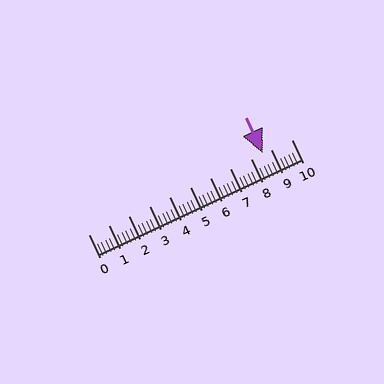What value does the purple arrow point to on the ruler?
The purple arrow points to approximately 8.6.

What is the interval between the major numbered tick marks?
The major tick marks are spaced 1 units apart.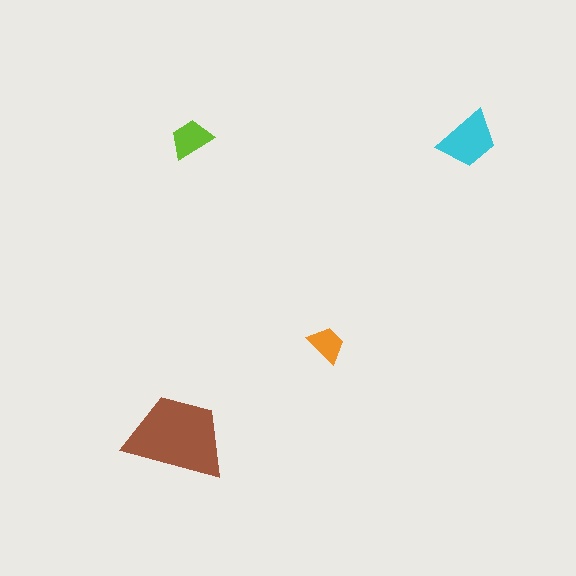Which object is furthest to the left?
The brown trapezoid is leftmost.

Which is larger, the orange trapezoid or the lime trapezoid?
The lime one.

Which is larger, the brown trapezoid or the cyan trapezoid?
The brown one.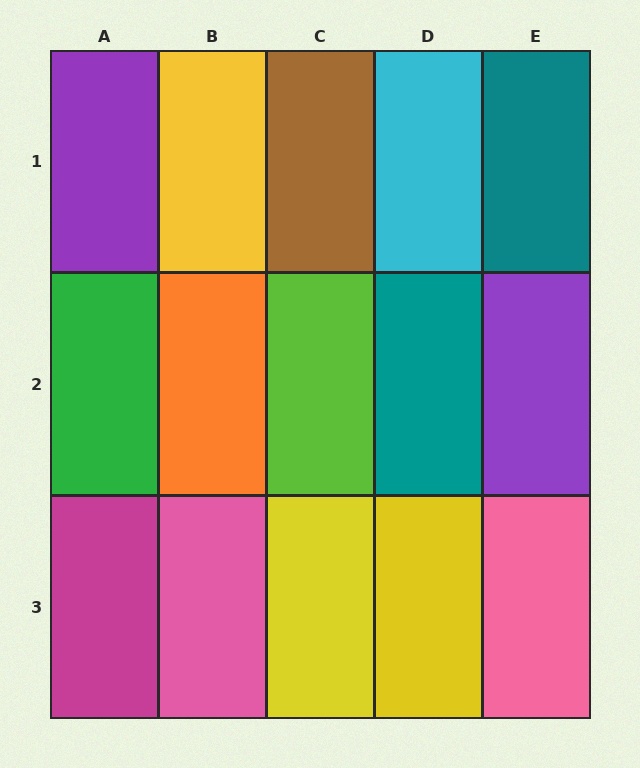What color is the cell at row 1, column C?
Brown.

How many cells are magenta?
1 cell is magenta.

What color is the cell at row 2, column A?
Green.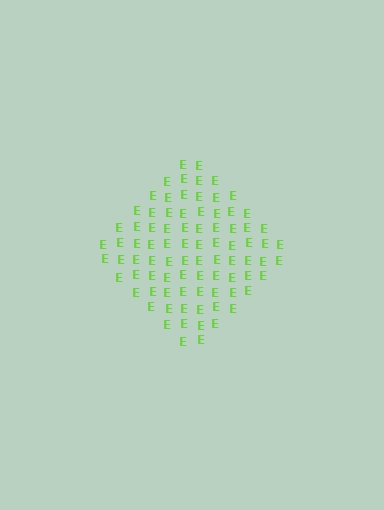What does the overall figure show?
The overall figure shows a diamond.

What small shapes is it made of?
It is made of small letter E's.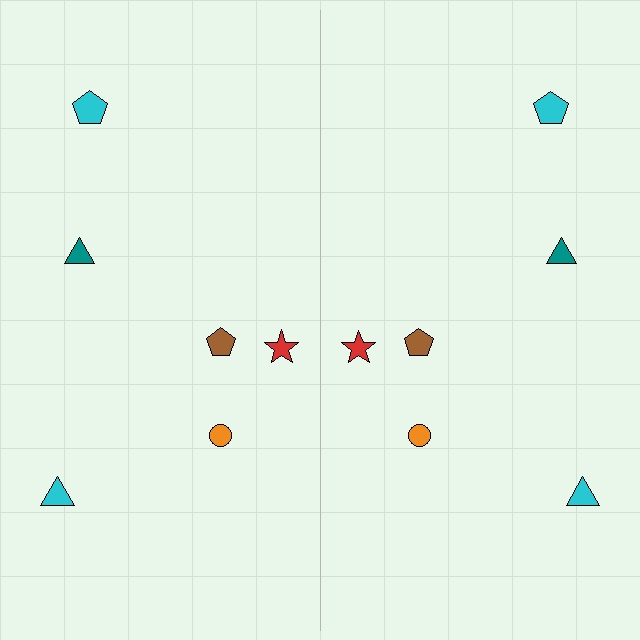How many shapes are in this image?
There are 12 shapes in this image.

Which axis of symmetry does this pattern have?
The pattern has a vertical axis of symmetry running through the center of the image.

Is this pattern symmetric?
Yes, this pattern has bilateral (reflection) symmetry.